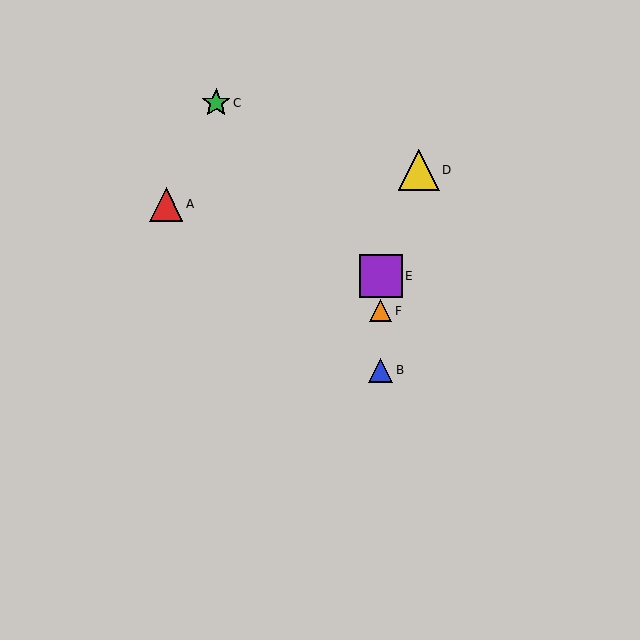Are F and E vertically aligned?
Yes, both are at x≈381.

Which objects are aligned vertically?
Objects B, E, F are aligned vertically.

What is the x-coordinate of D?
Object D is at x≈419.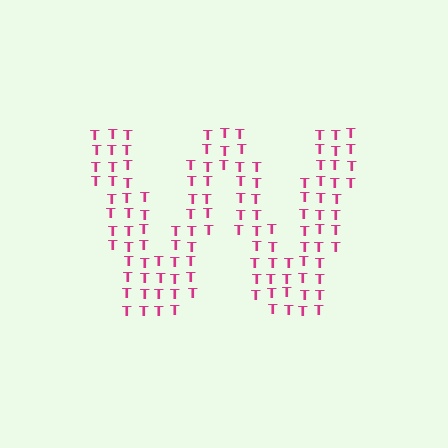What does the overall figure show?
The overall figure shows the letter W.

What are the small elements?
The small elements are letter T's.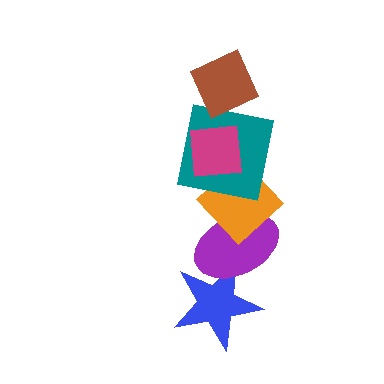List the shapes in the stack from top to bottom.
From top to bottom: the brown diamond, the magenta square, the teal square, the orange diamond, the purple ellipse, the blue star.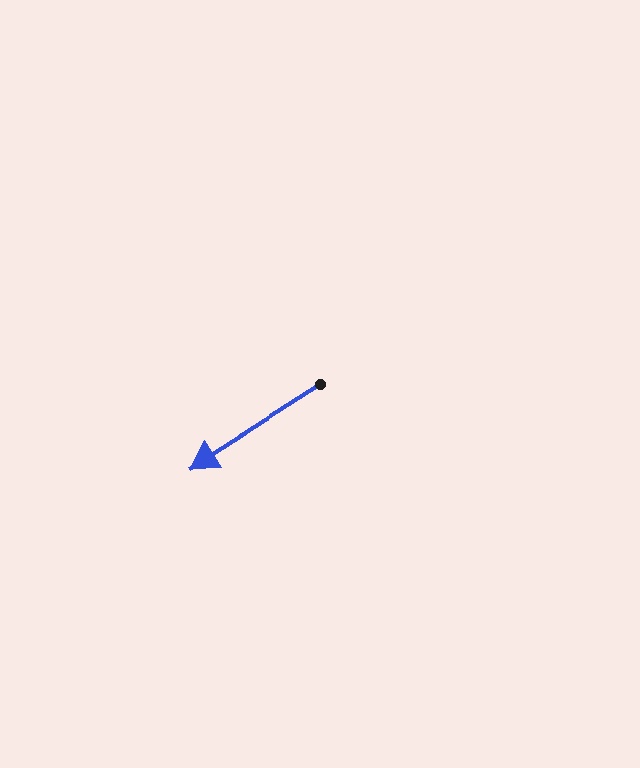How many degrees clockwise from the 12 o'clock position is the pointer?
Approximately 237 degrees.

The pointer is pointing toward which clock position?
Roughly 8 o'clock.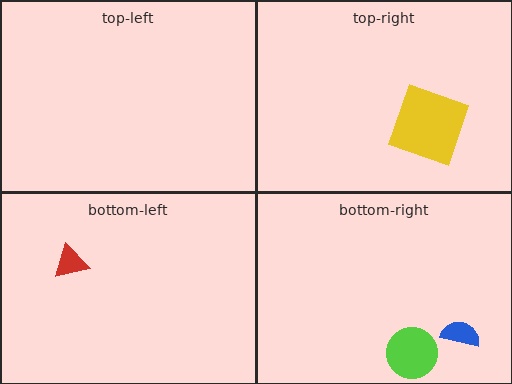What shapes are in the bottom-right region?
The blue semicircle, the lime circle.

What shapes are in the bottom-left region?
The red triangle.